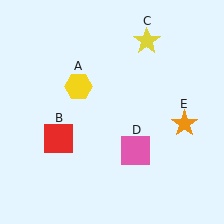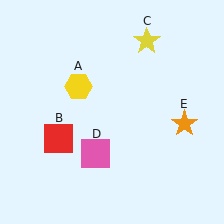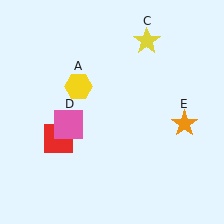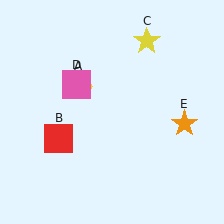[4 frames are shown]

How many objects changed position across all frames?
1 object changed position: pink square (object D).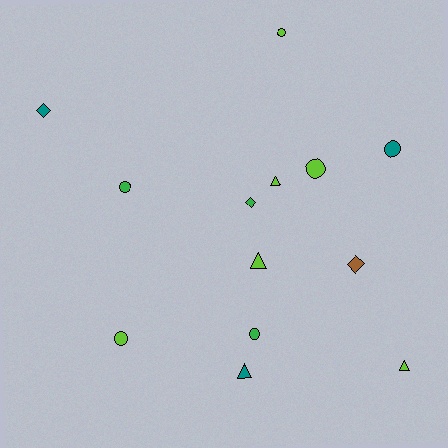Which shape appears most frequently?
Circle, with 6 objects.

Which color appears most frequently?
Lime, with 6 objects.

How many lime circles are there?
There are 3 lime circles.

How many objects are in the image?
There are 13 objects.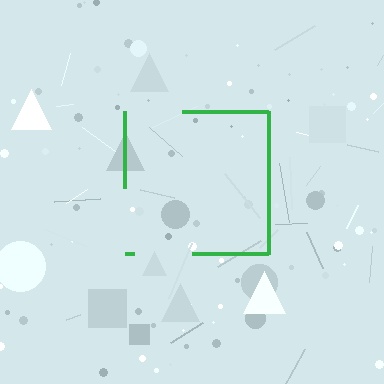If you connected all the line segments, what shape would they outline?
They would outline a square.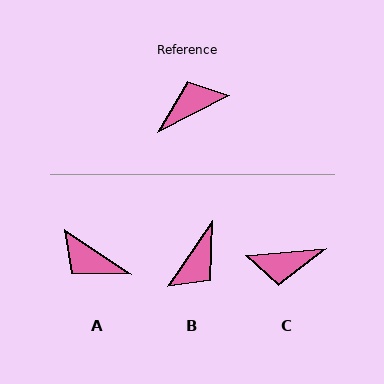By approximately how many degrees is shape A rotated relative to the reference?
Approximately 119 degrees counter-clockwise.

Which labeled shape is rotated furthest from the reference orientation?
C, about 158 degrees away.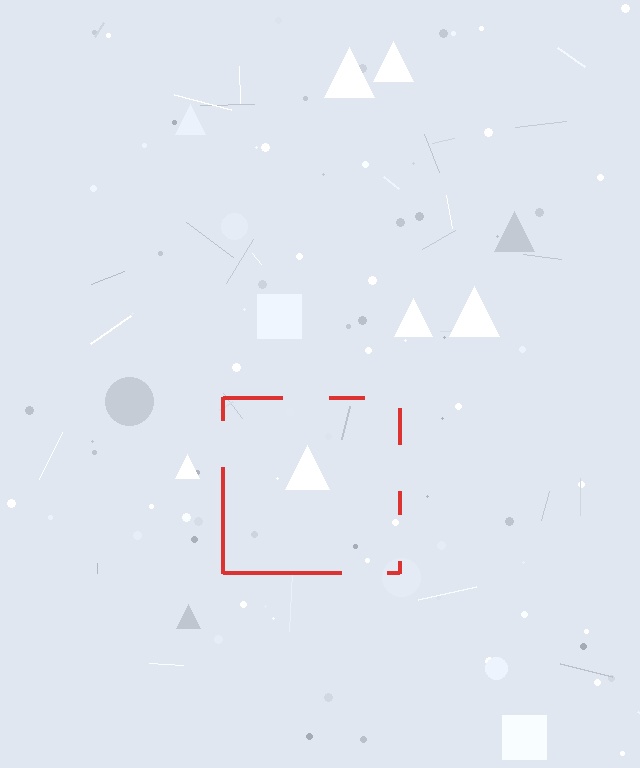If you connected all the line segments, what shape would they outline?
They would outline a square.